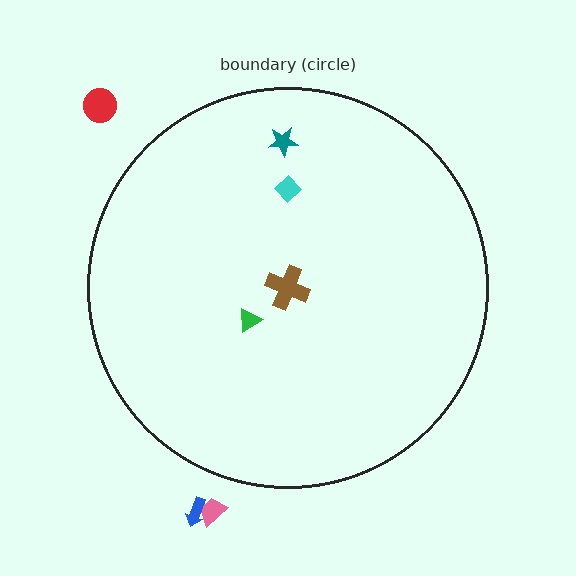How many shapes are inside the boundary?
4 inside, 3 outside.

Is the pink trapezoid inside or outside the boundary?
Outside.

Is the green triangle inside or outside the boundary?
Inside.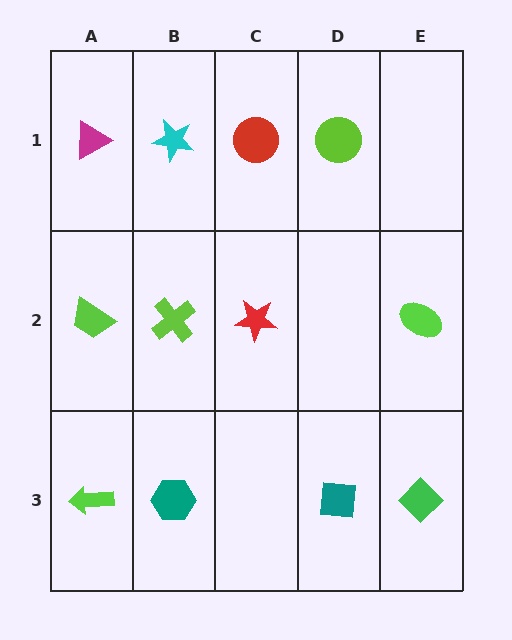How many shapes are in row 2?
4 shapes.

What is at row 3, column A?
A lime arrow.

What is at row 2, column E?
A lime ellipse.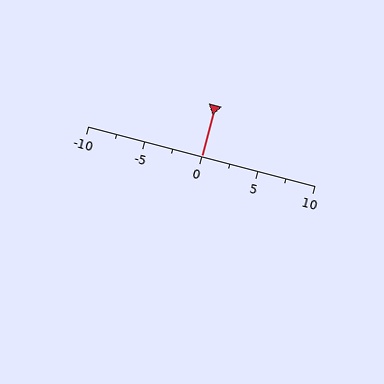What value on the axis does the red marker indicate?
The marker indicates approximately 0.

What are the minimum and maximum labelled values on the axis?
The axis runs from -10 to 10.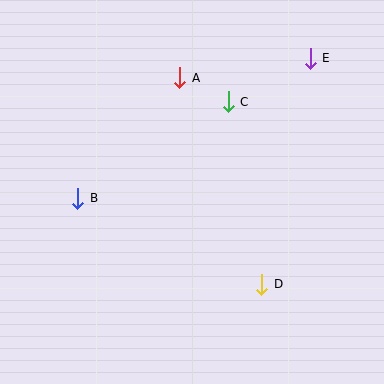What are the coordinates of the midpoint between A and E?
The midpoint between A and E is at (245, 68).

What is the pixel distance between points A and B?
The distance between A and B is 158 pixels.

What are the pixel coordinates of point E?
Point E is at (310, 59).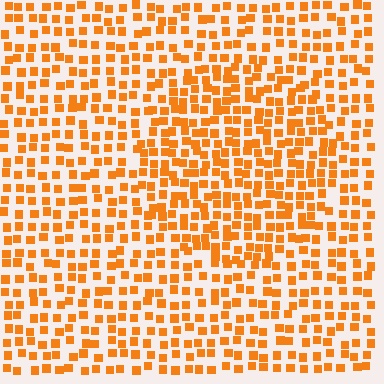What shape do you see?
I see a circle.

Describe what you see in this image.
The image contains small orange elements arranged at two different densities. A circle-shaped region is visible where the elements are more densely packed than the surrounding area.